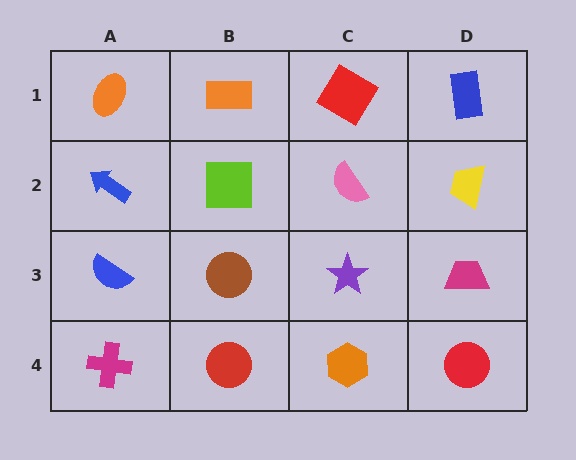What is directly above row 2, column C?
A red diamond.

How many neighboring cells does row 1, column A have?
2.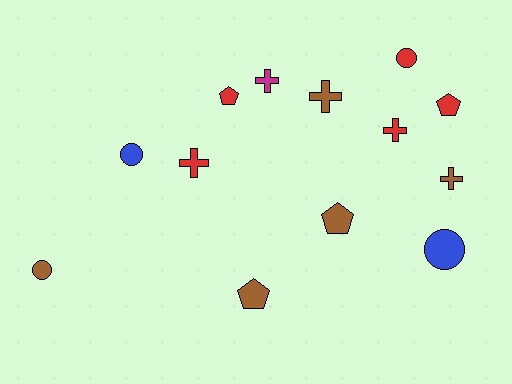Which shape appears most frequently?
Cross, with 5 objects.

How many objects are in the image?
There are 13 objects.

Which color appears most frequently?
Brown, with 5 objects.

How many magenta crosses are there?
There is 1 magenta cross.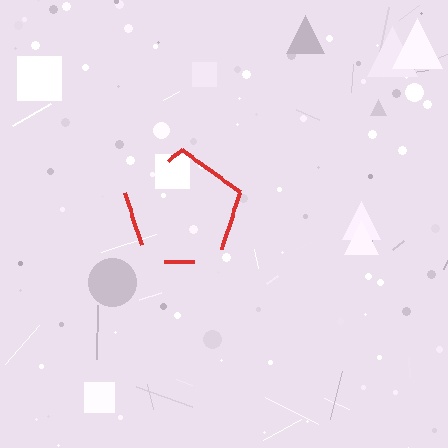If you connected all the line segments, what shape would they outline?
They would outline a pentagon.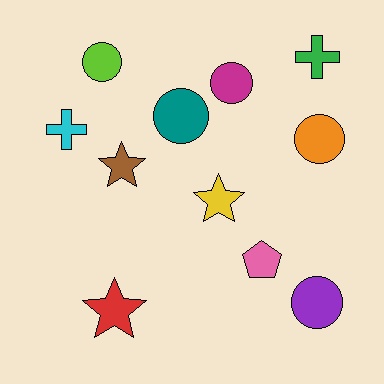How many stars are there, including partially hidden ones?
There are 3 stars.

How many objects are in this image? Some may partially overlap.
There are 11 objects.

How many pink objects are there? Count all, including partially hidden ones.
There is 1 pink object.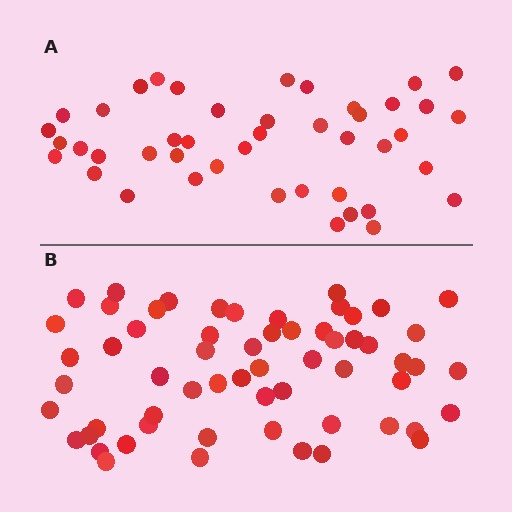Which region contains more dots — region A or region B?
Region B (the bottom region) has more dots.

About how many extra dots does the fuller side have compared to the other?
Region B has approximately 15 more dots than region A.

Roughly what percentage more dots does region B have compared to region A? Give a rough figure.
About 35% more.